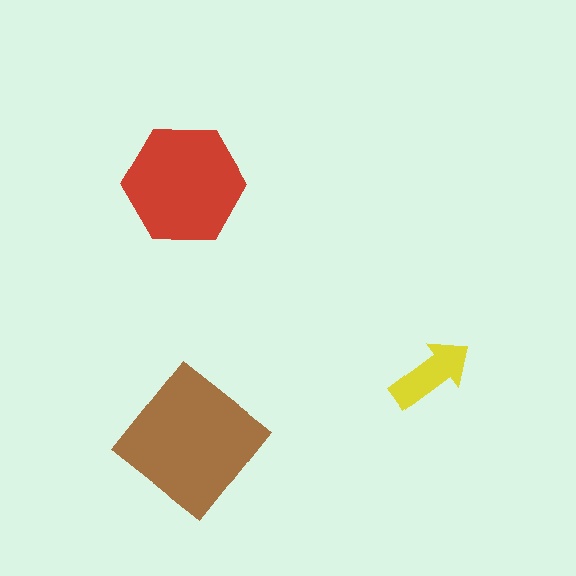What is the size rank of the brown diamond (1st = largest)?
1st.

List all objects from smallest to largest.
The yellow arrow, the red hexagon, the brown diamond.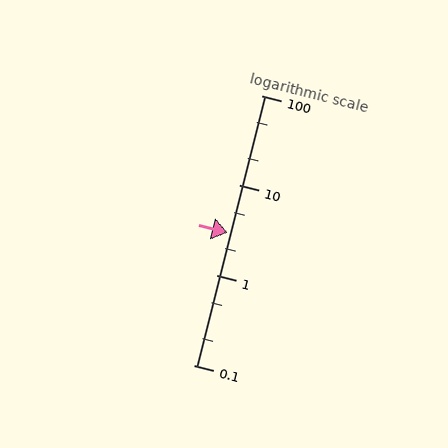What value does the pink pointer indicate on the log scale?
The pointer indicates approximately 3.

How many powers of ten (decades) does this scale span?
The scale spans 3 decades, from 0.1 to 100.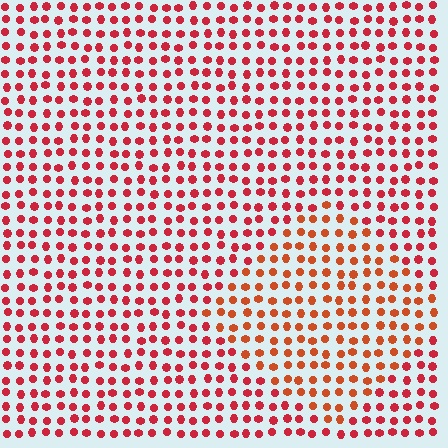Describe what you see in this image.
The image is filled with small red elements in a uniform arrangement. A diamond-shaped region is visible where the elements are tinted to a slightly different hue, forming a subtle color boundary.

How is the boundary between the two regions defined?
The boundary is defined purely by a slight shift in hue (about 23 degrees). Spacing, size, and orientation are identical on both sides.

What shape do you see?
I see a diamond.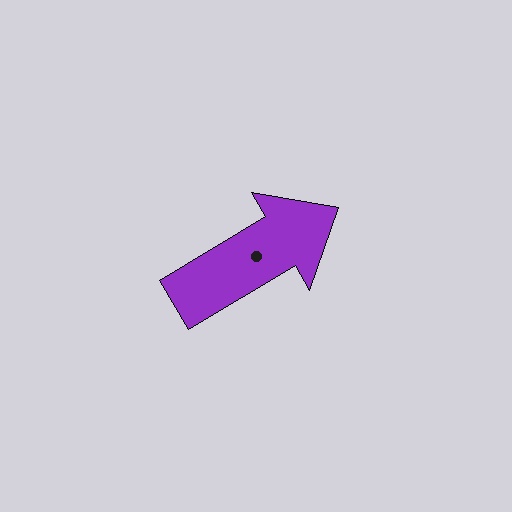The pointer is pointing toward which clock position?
Roughly 2 o'clock.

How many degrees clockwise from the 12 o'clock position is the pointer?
Approximately 59 degrees.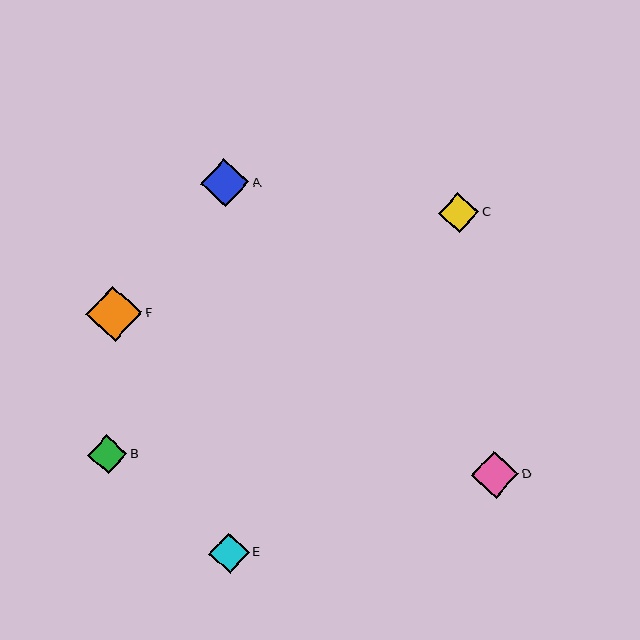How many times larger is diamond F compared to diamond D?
Diamond F is approximately 1.2 times the size of diamond D.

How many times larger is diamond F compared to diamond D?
Diamond F is approximately 1.2 times the size of diamond D.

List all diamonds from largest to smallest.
From largest to smallest: F, A, D, E, C, B.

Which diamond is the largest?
Diamond F is the largest with a size of approximately 56 pixels.